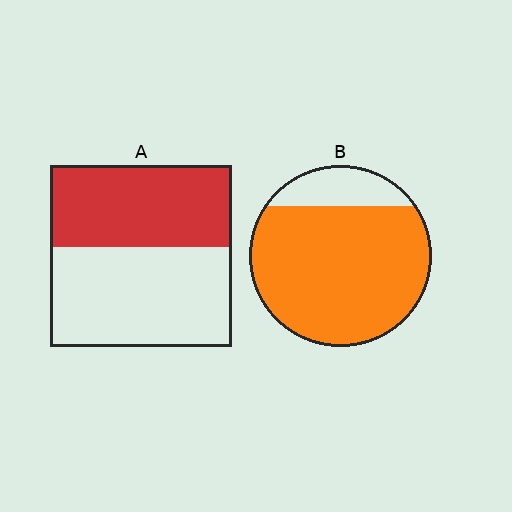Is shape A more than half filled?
No.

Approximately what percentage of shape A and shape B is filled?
A is approximately 45% and B is approximately 85%.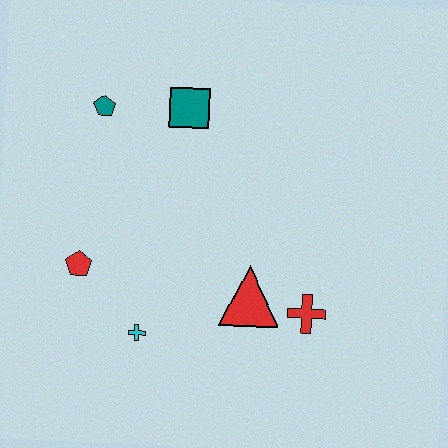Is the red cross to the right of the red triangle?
Yes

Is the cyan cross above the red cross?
No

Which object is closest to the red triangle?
The red cross is closest to the red triangle.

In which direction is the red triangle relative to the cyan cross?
The red triangle is to the right of the cyan cross.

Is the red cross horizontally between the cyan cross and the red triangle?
No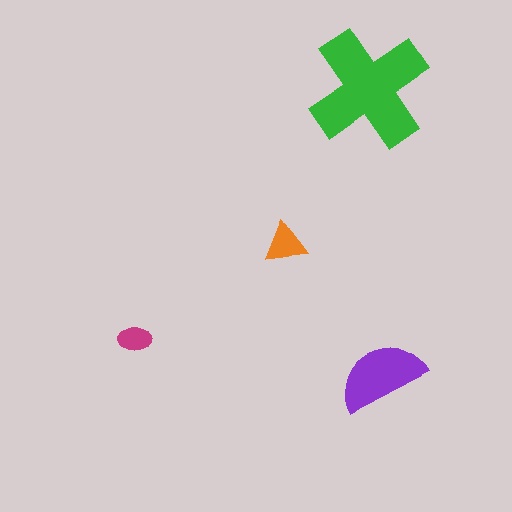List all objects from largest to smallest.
The green cross, the purple semicircle, the orange triangle, the magenta ellipse.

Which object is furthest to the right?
The purple semicircle is rightmost.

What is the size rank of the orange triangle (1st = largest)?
3rd.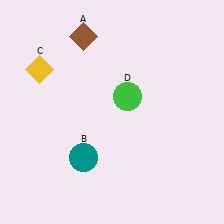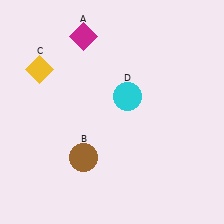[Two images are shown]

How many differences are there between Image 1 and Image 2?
There are 3 differences between the two images.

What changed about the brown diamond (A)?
In Image 1, A is brown. In Image 2, it changed to magenta.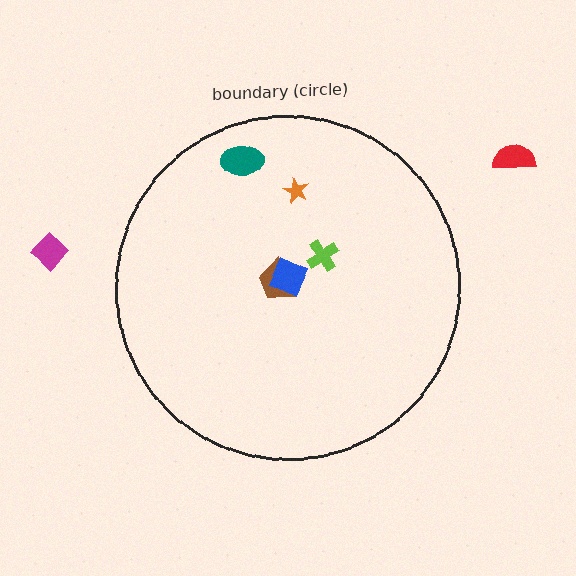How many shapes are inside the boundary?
5 inside, 2 outside.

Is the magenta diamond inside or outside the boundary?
Outside.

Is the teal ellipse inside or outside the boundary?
Inside.